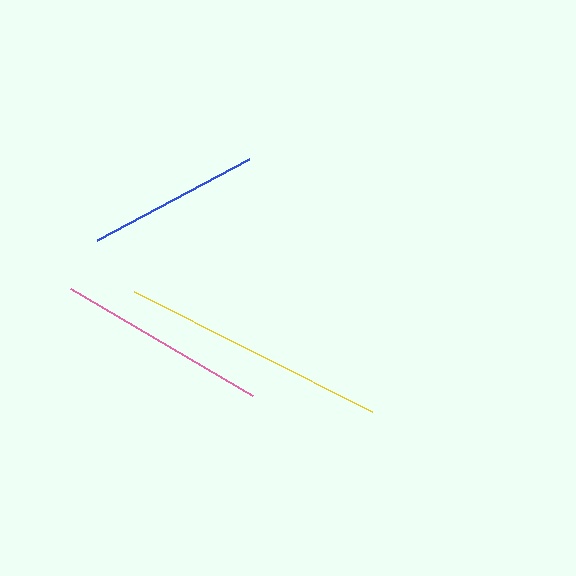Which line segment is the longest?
The yellow line is the longest at approximately 267 pixels.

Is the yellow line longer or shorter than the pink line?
The yellow line is longer than the pink line.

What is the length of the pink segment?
The pink segment is approximately 211 pixels long.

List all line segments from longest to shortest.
From longest to shortest: yellow, pink, blue.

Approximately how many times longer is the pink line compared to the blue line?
The pink line is approximately 1.2 times the length of the blue line.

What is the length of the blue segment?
The blue segment is approximately 172 pixels long.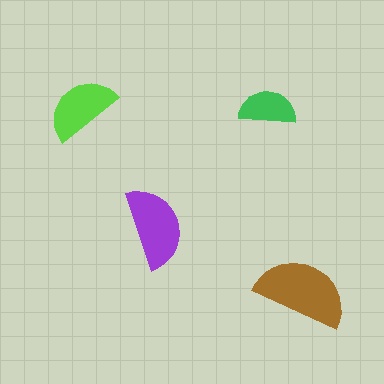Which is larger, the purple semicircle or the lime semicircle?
The purple one.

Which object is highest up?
The green semicircle is topmost.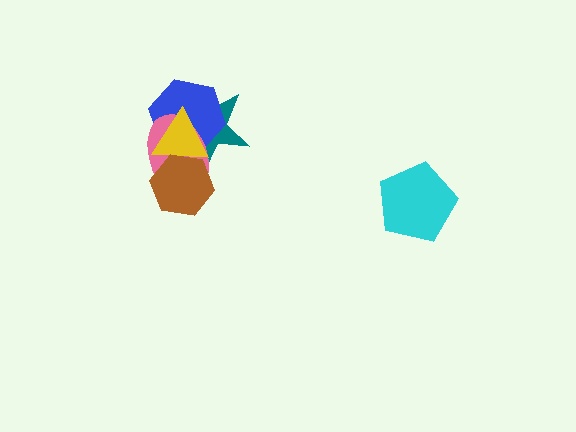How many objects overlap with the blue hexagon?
3 objects overlap with the blue hexagon.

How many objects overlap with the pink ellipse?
4 objects overlap with the pink ellipse.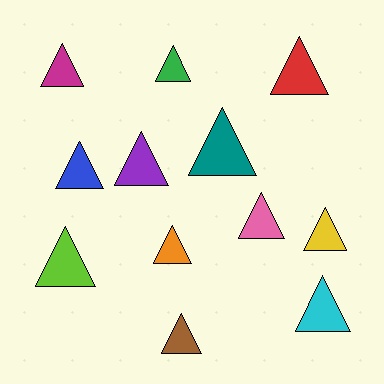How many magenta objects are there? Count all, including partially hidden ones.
There is 1 magenta object.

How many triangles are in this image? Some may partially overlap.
There are 12 triangles.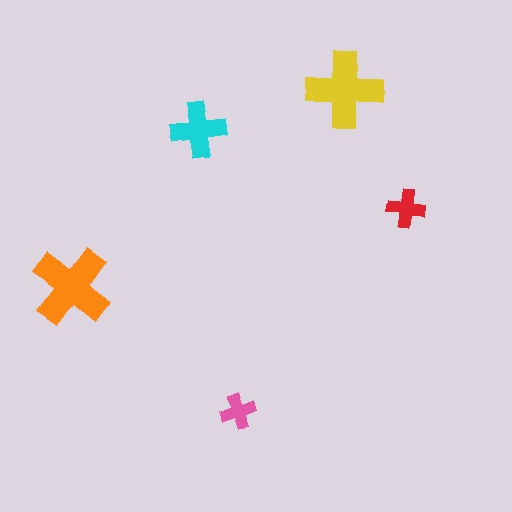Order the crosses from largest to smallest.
the orange one, the yellow one, the cyan one, the red one, the pink one.